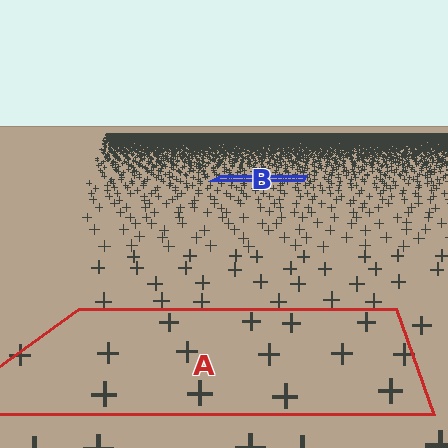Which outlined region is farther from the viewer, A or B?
Region B is farther from the viewer — the texture elements inside it appear smaller and more densely packed.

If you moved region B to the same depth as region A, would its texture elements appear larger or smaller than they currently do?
They would appear larger. At a closer depth, the same texture elements are projected at a bigger on-screen size.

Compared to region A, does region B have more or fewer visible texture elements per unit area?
Region B has more texture elements per unit area — they are packed more densely because it is farther away.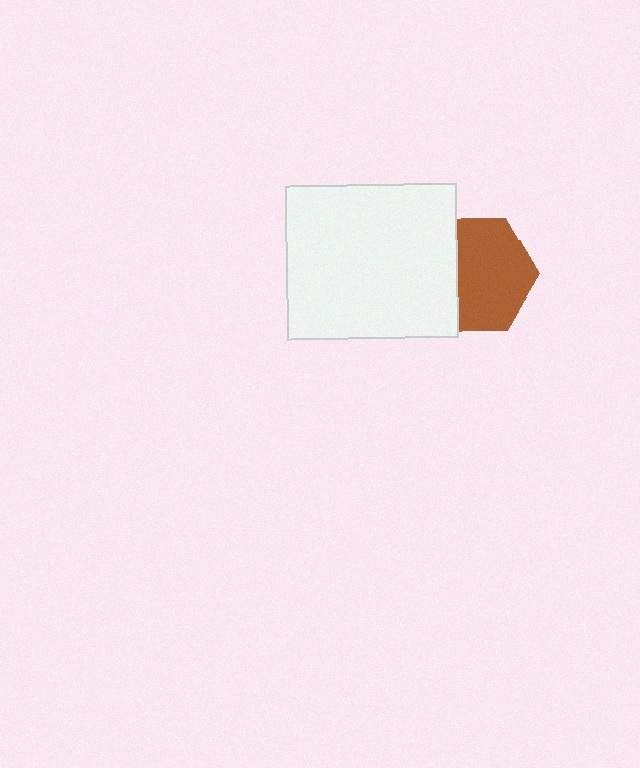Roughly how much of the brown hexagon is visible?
Most of it is visible (roughly 67%).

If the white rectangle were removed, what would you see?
You would see the complete brown hexagon.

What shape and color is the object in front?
The object in front is a white rectangle.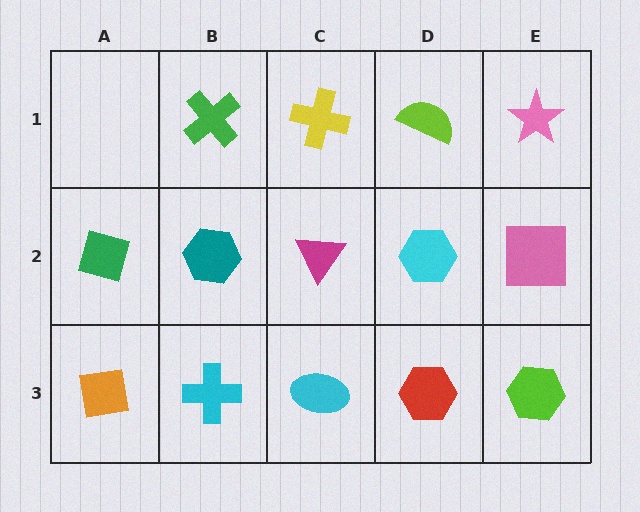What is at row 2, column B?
A teal hexagon.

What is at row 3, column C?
A cyan ellipse.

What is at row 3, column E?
A lime hexagon.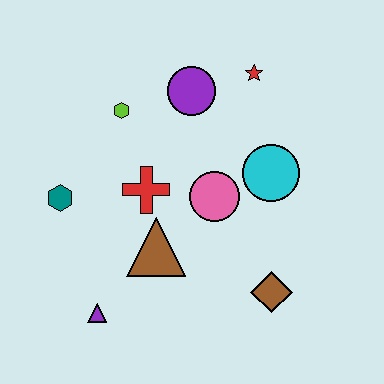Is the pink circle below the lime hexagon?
Yes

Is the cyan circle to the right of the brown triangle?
Yes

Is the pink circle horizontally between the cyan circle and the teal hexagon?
Yes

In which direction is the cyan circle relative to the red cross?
The cyan circle is to the right of the red cross.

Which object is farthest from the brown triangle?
The red star is farthest from the brown triangle.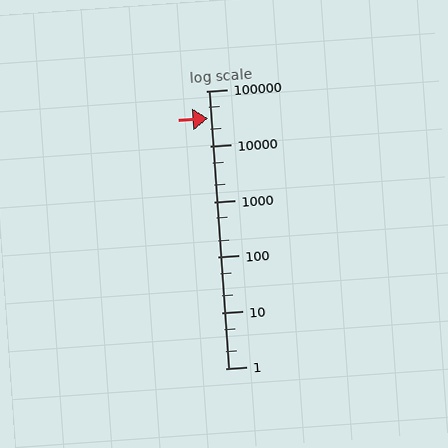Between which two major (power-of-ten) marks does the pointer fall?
The pointer is between 10000 and 100000.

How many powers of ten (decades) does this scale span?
The scale spans 5 decades, from 1 to 100000.